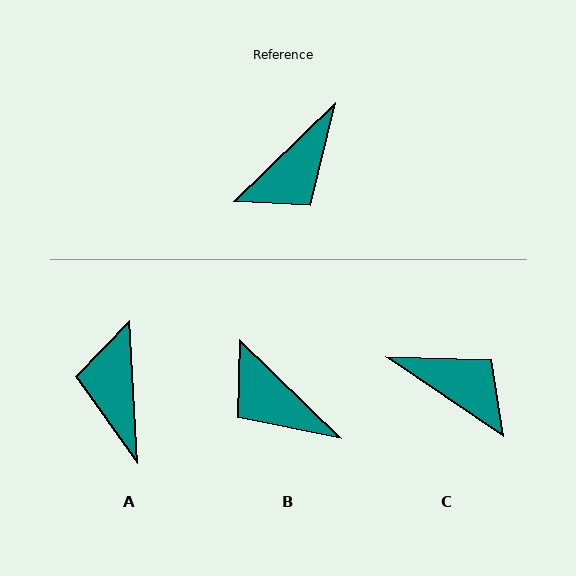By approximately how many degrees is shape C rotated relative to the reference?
Approximately 102 degrees counter-clockwise.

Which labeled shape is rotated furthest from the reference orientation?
A, about 131 degrees away.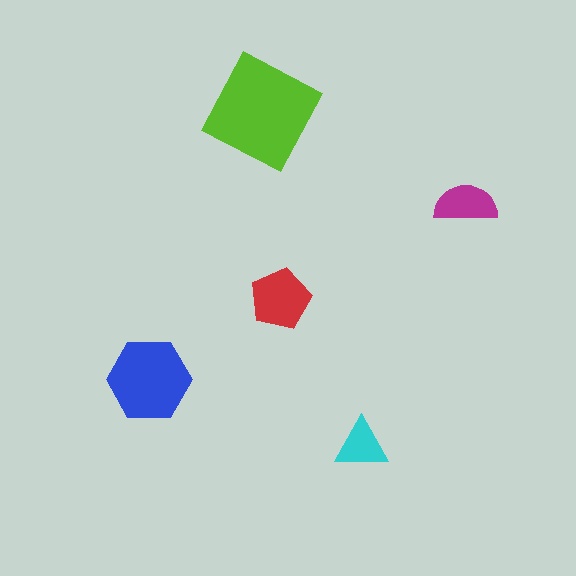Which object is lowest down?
The cyan triangle is bottommost.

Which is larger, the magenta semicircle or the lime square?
The lime square.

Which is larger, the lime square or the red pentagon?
The lime square.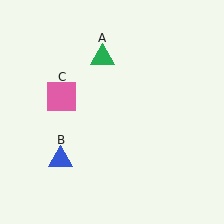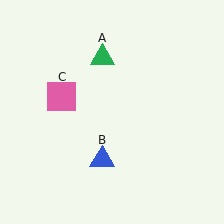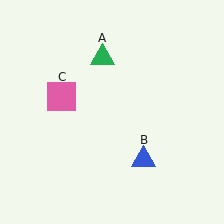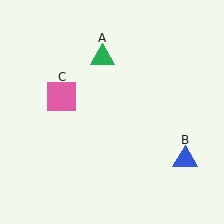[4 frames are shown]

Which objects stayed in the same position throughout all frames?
Green triangle (object A) and pink square (object C) remained stationary.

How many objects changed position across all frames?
1 object changed position: blue triangle (object B).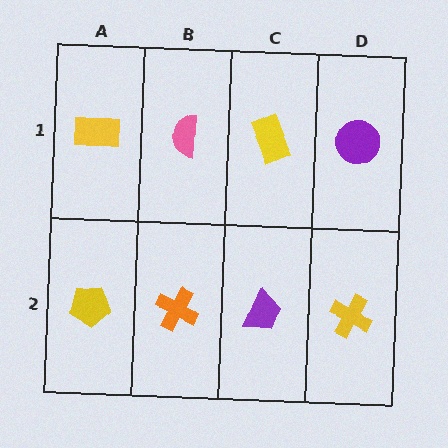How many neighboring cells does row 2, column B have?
3.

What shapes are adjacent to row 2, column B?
A pink semicircle (row 1, column B), a yellow pentagon (row 2, column A), a purple trapezoid (row 2, column C).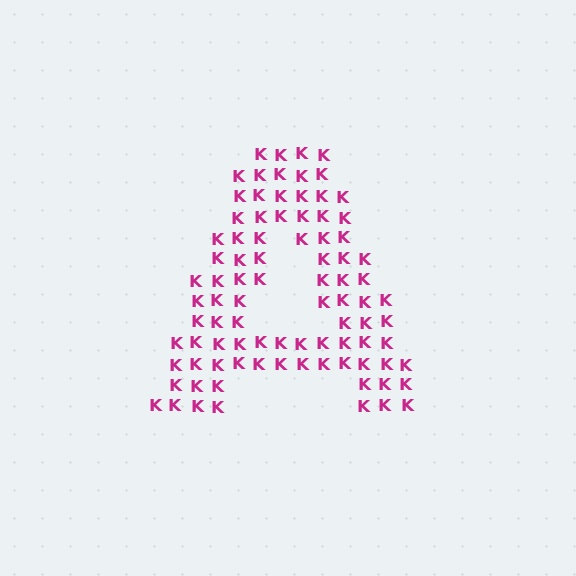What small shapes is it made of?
It is made of small letter K's.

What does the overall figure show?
The overall figure shows the letter A.